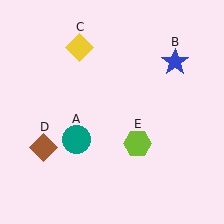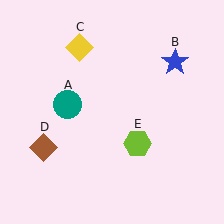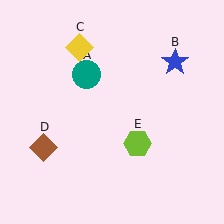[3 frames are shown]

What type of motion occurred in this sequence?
The teal circle (object A) rotated clockwise around the center of the scene.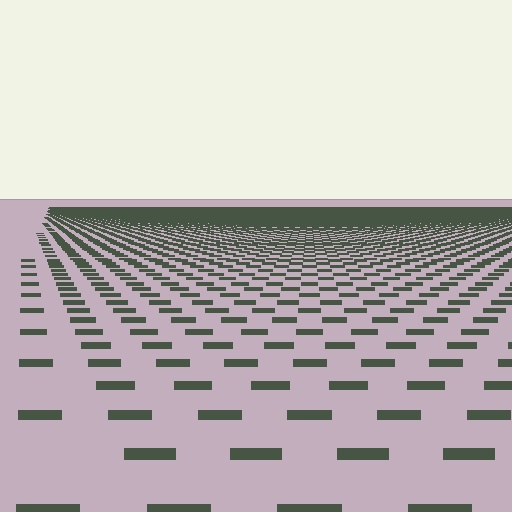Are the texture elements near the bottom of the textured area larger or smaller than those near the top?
Larger. Near the bottom, elements are closer to the viewer and appear at a bigger on-screen size.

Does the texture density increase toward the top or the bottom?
Density increases toward the top.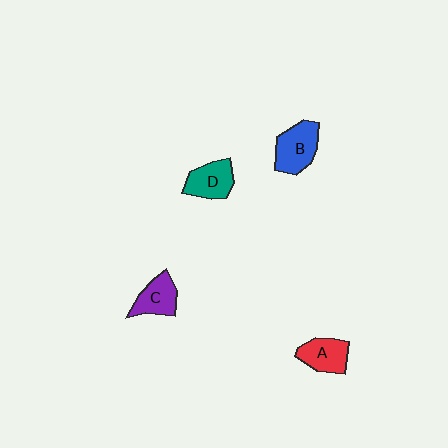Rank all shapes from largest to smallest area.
From largest to smallest: B (blue), D (teal), A (red), C (purple).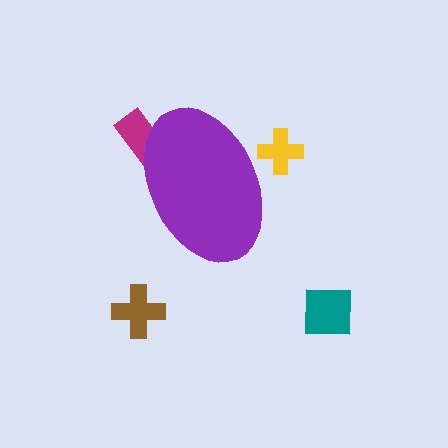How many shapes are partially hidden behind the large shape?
2 shapes are partially hidden.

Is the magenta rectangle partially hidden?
Yes, the magenta rectangle is partially hidden behind the purple ellipse.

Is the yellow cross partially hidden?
Yes, the yellow cross is partially hidden behind the purple ellipse.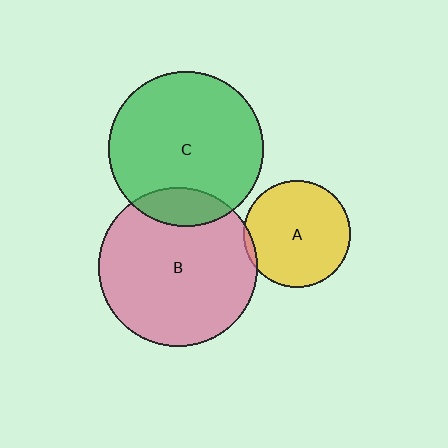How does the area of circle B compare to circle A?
Approximately 2.2 times.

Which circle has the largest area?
Circle B (pink).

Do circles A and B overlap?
Yes.